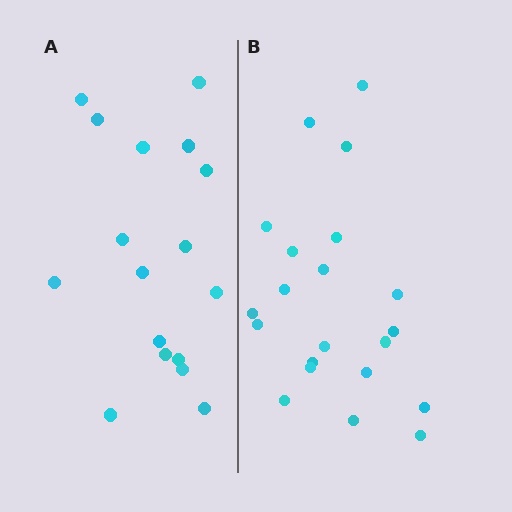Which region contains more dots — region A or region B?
Region B (the right region) has more dots.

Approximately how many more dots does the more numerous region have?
Region B has about 4 more dots than region A.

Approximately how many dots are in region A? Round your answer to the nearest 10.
About 20 dots. (The exact count is 17, which rounds to 20.)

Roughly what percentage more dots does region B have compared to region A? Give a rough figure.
About 25% more.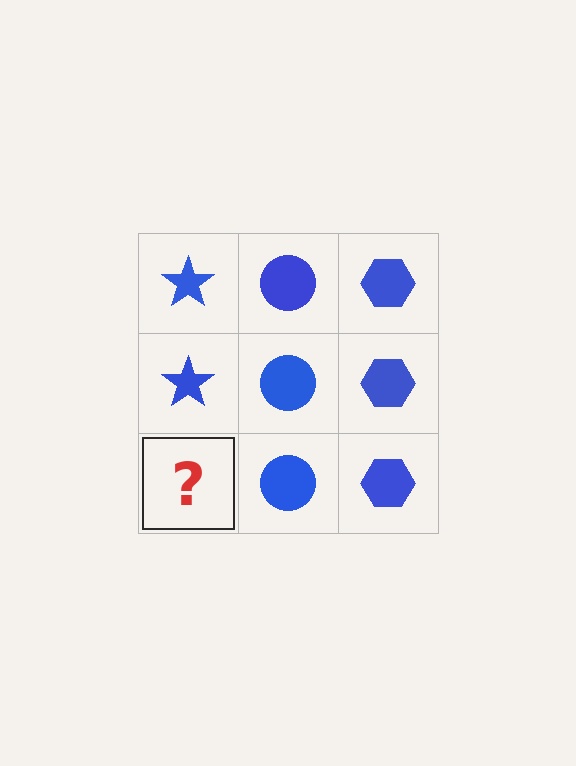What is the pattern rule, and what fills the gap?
The rule is that each column has a consistent shape. The gap should be filled with a blue star.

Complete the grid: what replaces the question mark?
The question mark should be replaced with a blue star.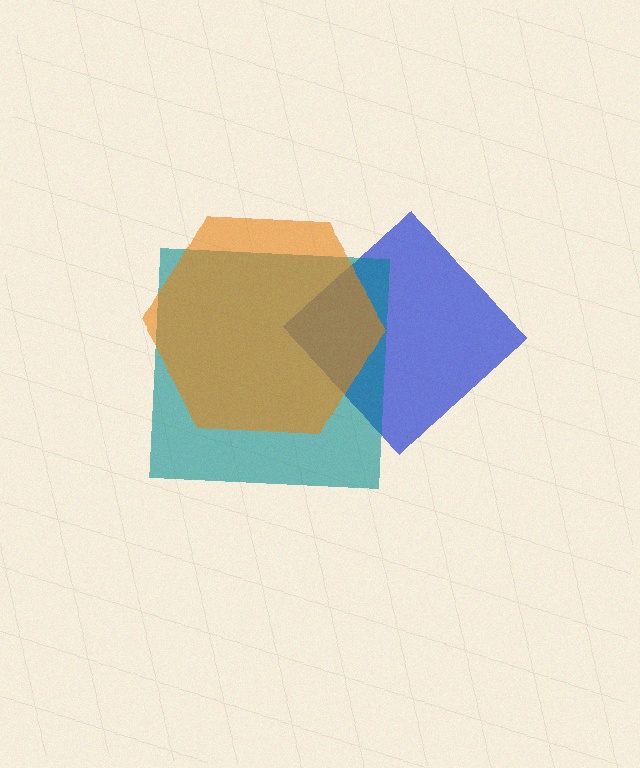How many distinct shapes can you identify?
There are 3 distinct shapes: a blue diamond, a teal square, an orange hexagon.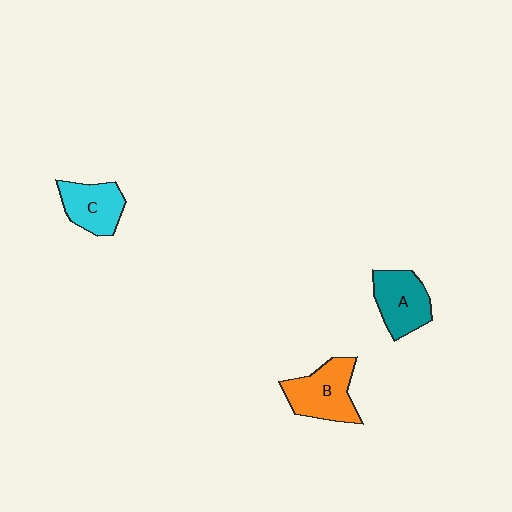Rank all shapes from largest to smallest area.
From largest to smallest: B (orange), A (teal), C (cyan).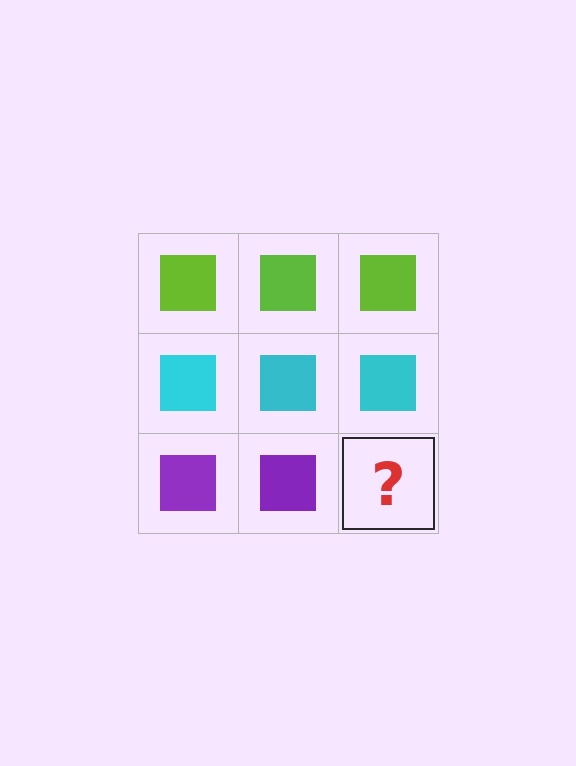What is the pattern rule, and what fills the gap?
The rule is that each row has a consistent color. The gap should be filled with a purple square.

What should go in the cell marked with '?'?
The missing cell should contain a purple square.